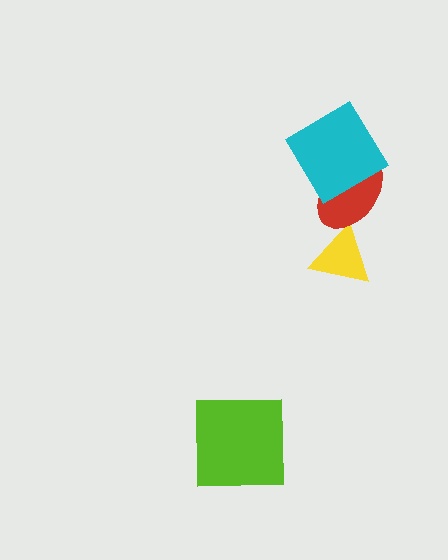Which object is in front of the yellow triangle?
The red ellipse is in front of the yellow triangle.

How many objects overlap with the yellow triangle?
1 object overlaps with the yellow triangle.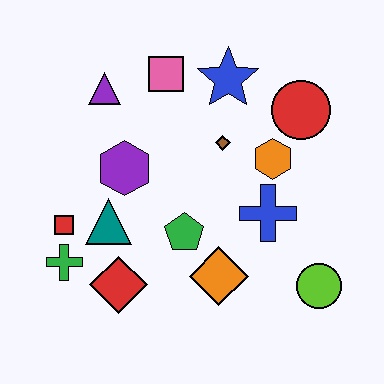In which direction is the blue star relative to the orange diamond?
The blue star is above the orange diamond.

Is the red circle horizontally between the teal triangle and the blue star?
No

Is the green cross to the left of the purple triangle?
Yes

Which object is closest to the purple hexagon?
The teal triangle is closest to the purple hexagon.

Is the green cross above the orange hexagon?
No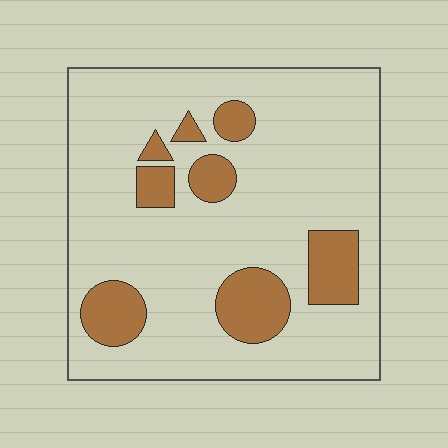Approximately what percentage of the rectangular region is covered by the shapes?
Approximately 20%.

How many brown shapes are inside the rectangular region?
8.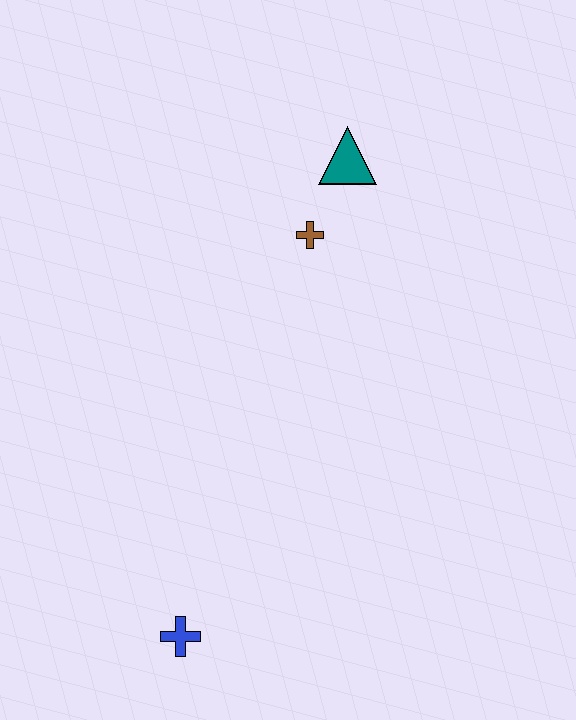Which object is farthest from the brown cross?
The blue cross is farthest from the brown cross.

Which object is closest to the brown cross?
The teal triangle is closest to the brown cross.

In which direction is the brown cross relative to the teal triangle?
The brown cross is below the teal triangle.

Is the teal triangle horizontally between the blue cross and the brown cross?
No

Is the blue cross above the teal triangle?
No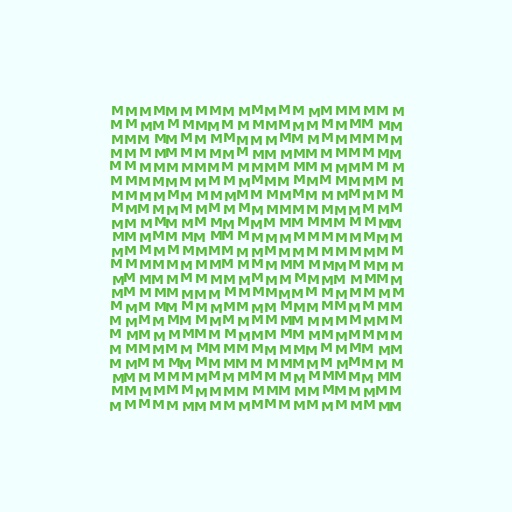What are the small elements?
The small elements are letter M's.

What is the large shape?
The large shape is a square.